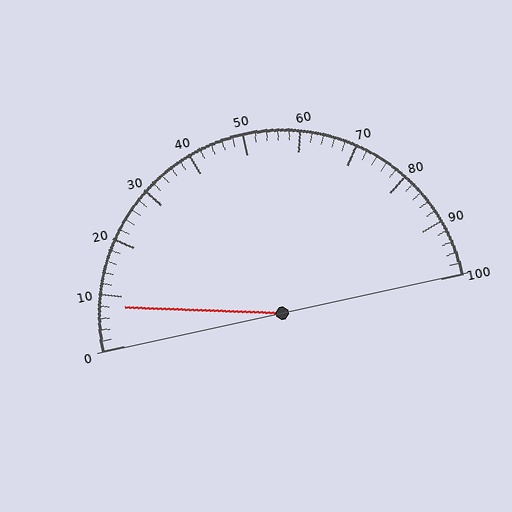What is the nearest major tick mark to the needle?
The nearest major tick mark is 10.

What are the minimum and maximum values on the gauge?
The gauge ranges from 0 to 100.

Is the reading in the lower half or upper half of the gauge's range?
The reading is in the lower half of the range (0 to 100).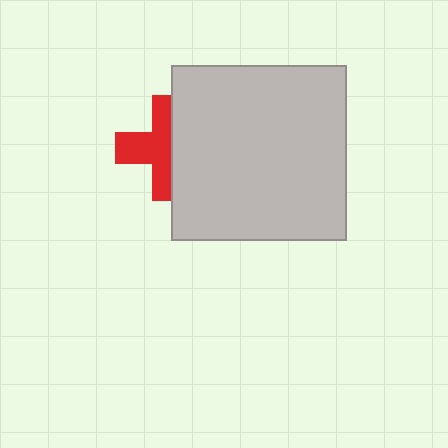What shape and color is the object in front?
The object in front is a light gray square.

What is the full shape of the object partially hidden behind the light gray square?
The partially hidden object is a red cross.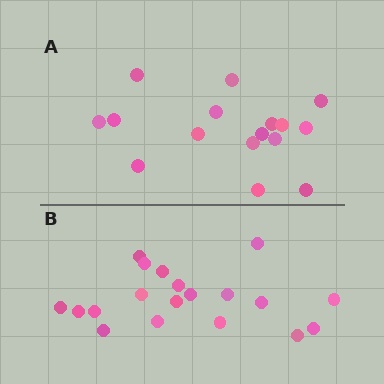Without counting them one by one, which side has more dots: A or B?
Region B (the bottom region) has more dots.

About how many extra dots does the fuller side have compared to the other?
Region B has just a few more — roughly 2 or 3 more dots than region A.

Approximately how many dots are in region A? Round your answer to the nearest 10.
About 20 dots. (The exact count is 16, which rounds to 20.)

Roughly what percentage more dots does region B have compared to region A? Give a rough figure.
About 20% more.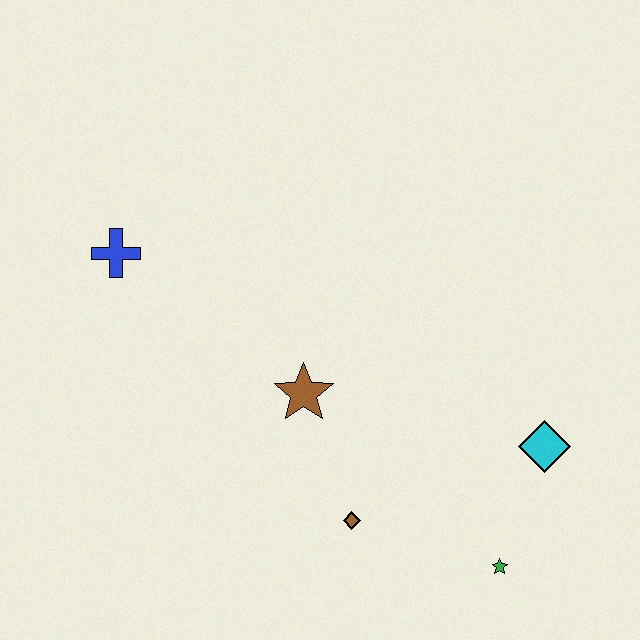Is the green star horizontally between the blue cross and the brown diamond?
No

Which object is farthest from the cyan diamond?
The blue cross is farthest from the cyan diamond.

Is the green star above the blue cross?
No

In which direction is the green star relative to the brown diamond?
The green star is to the right of the brown diamond.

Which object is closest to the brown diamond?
The brown star is closest to the brown diamond.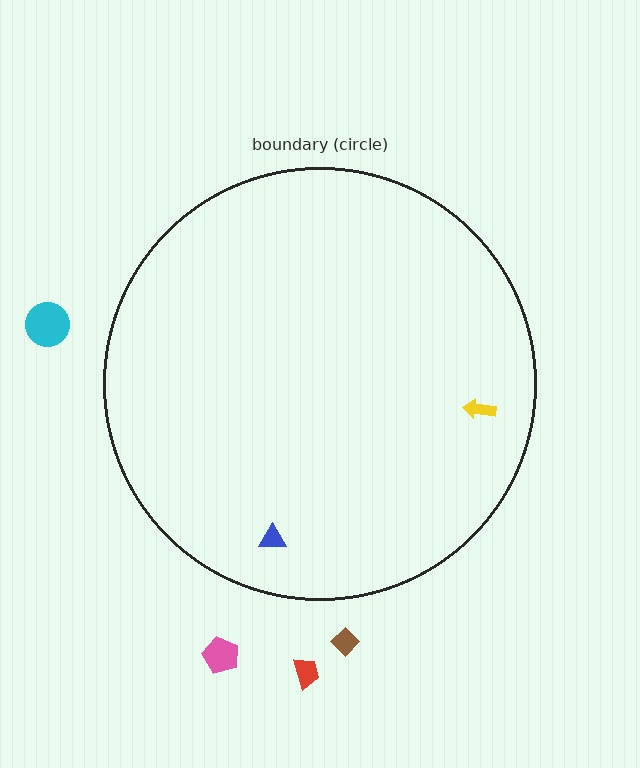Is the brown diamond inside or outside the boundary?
Outside.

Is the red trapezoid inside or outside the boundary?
Outside.